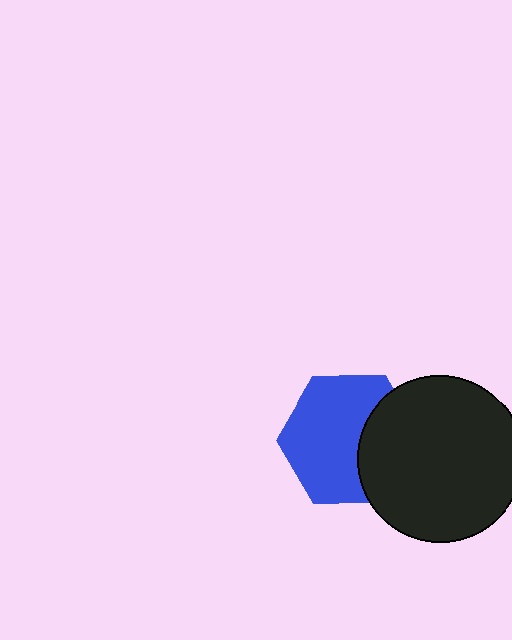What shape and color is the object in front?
The object in front is a black circle.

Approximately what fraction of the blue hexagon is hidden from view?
Roughly 34% of the blue hexagon is hidden behind the black circle.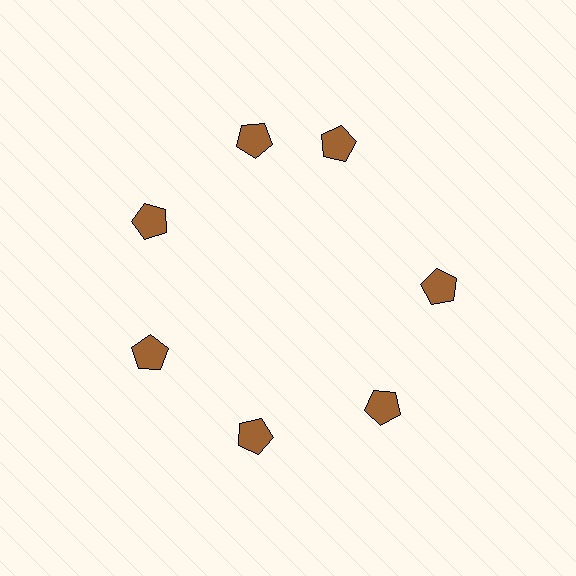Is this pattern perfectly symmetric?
No. The 7 brown pentagons are arranged in a ring, but one element near the 1 o'clock position is rotated out of alignment along the ring, breaking the 7-fold rotational symmetry.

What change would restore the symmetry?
The symmetry would be restored by rotating it back into even spacing with its neighbors so that all 7 pentagons sit at equal angles and equal distance from the center.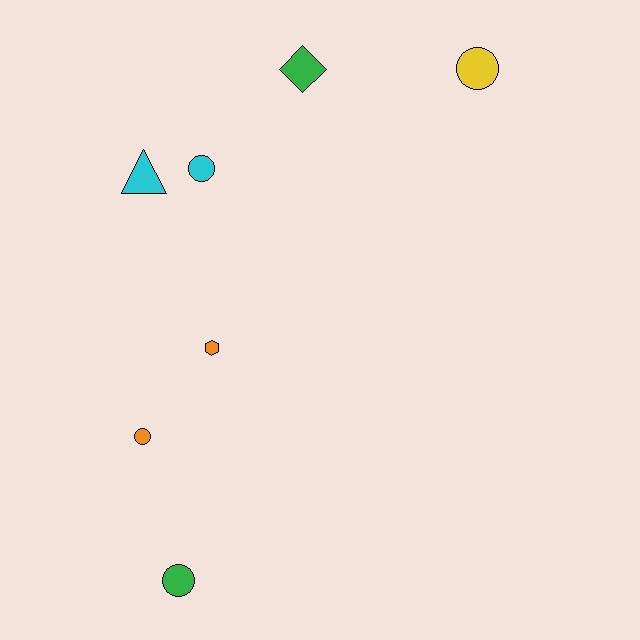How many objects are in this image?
There are 7 objects.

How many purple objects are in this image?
There are no purple objects.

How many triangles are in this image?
There is 1 triangle.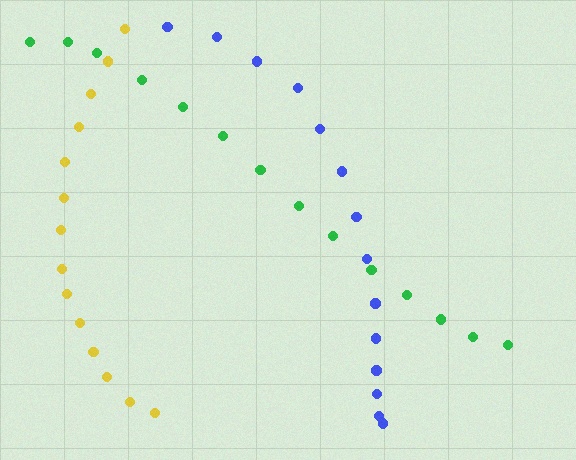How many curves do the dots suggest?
There are 3 distinct paths.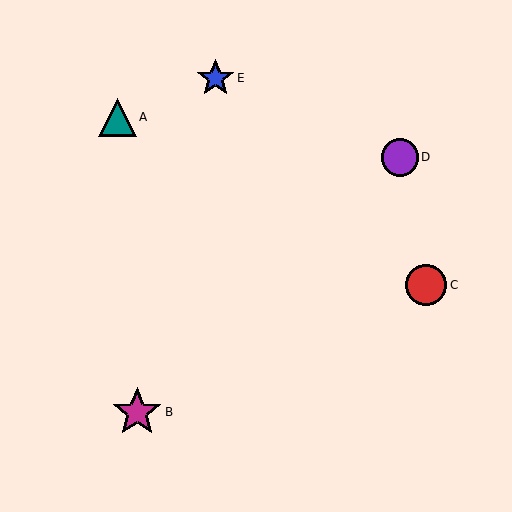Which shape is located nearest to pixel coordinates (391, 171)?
The purple circle (labeled D) at (400, 157) is nearest to that location.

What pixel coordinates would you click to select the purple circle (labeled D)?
Click at (400, 157) to select the purple circle D.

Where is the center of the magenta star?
The center of the magenta star is at (137, 412).